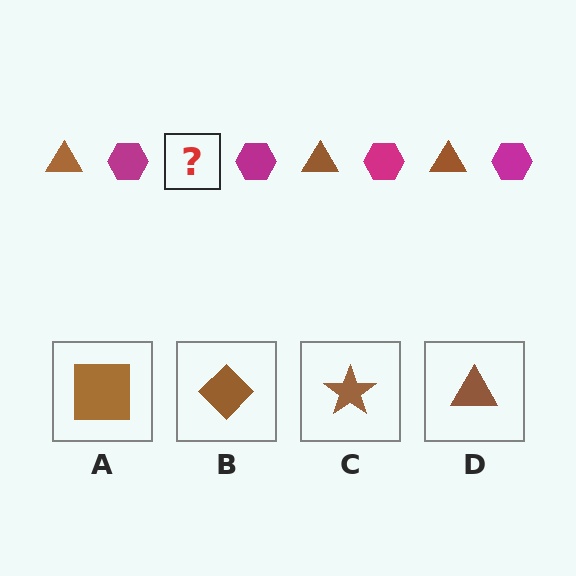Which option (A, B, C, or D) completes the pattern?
D.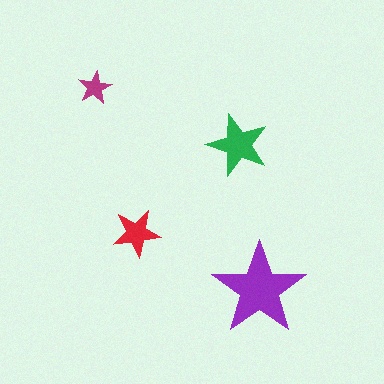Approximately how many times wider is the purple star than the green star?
About 1.5 times wider.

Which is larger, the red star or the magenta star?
The red one.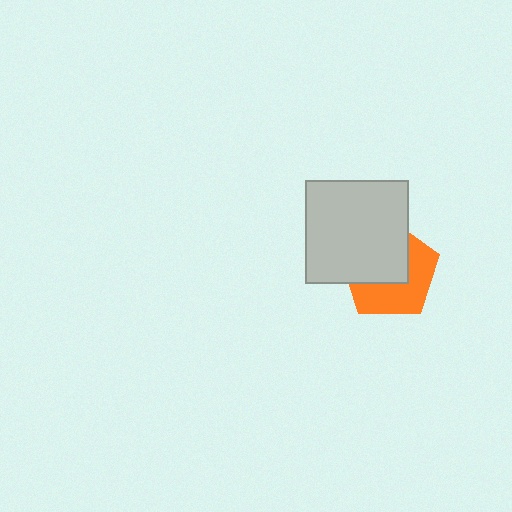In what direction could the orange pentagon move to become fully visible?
The orange pentagon could move toward the lower-right. That would shift it out from behind the light gray square entirely.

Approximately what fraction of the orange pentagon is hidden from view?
Roughly 51% of the orange pentagon is hidden behind the light gray square.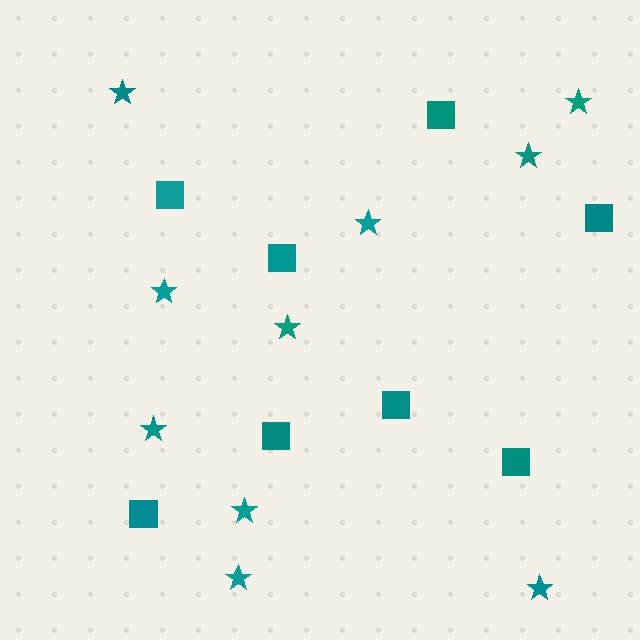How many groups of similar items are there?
There are 2 groups: one group of squares (8) and one group of stars (10).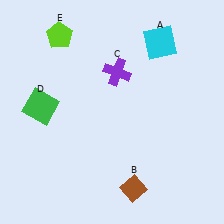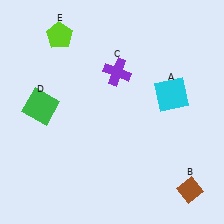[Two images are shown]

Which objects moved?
The objects that moved are: the cyan square (A), the brown diamond (B).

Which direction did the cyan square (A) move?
The cyan square (A) moved down.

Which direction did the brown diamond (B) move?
The brown diamond (B) moved right.